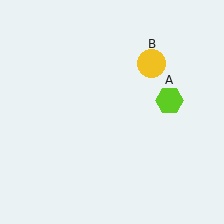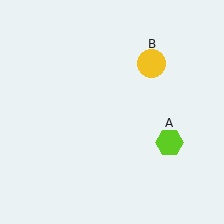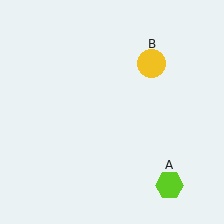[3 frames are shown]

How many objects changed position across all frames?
1 object changed position: lime hexagon (object A).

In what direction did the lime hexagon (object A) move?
The lime hexagon (object A) moved down.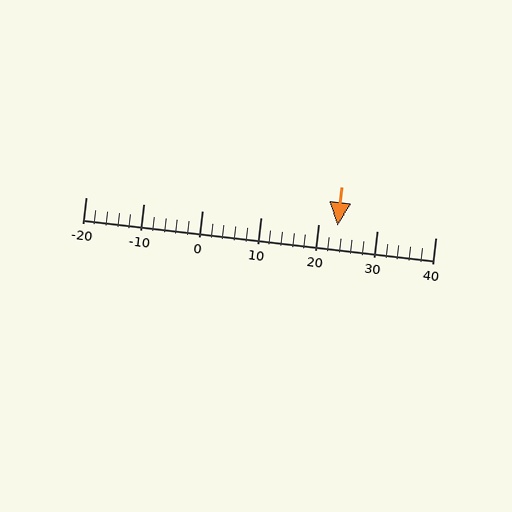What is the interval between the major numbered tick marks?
The major tick marks are spaced 10 units apart.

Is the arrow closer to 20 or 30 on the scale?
The arrow is closer to 20.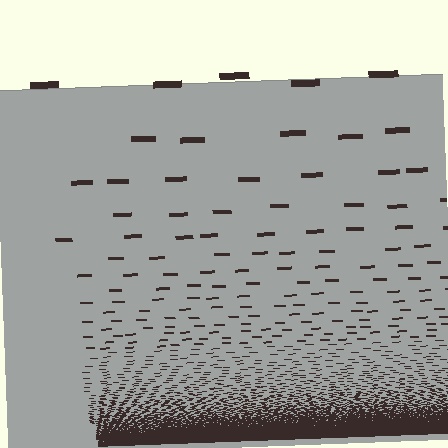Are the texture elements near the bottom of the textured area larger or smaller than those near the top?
Smaller. The gradient is inverted — elements near the bottom are smaller and denser.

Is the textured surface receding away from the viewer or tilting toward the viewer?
The surface appears to tilt toward the viewer. Texture elements get larger and sparser toward the top.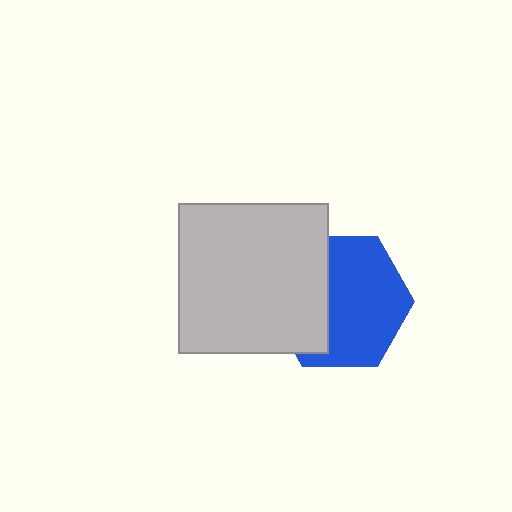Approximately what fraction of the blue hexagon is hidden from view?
Roughly 38% of the blue hexagon is hidden behind the light gray square.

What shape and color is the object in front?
The object in front is a light gray square.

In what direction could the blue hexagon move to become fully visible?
The blue hexagon could move right. That would shift it out from behind the light gray square entirely.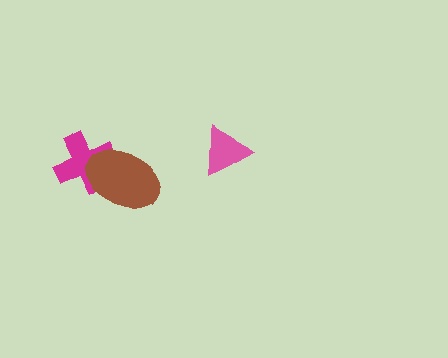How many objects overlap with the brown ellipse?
1 object overlaps with the brown ellipse.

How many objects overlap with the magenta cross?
1 object overlaps with the magenta cross.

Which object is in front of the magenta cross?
The brown ellipse is in front of the magenta cross.